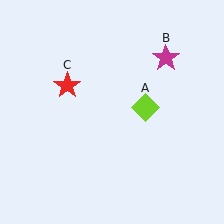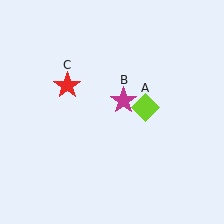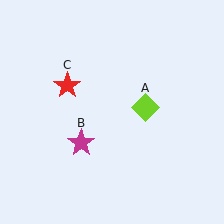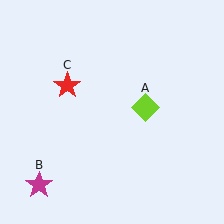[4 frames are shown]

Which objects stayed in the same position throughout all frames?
Lime diamond (object A) and red star (object C) remained stationary.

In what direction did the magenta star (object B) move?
The magenta star (object B) moved down and to the left.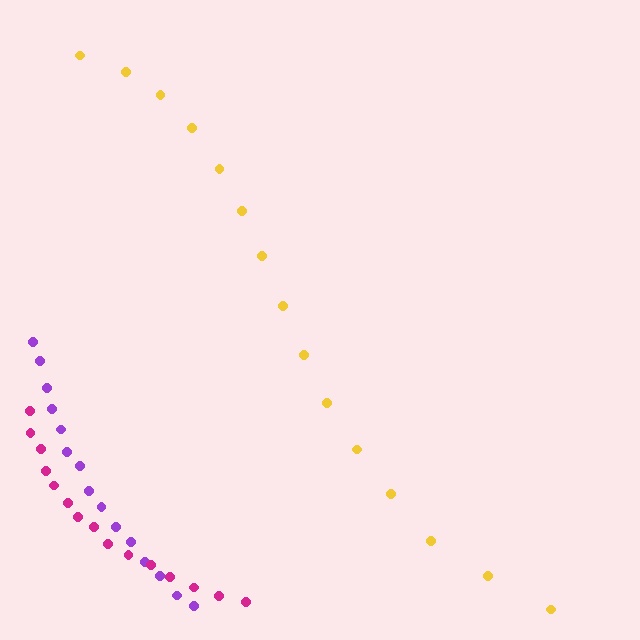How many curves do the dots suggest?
There are 3 distinct paths.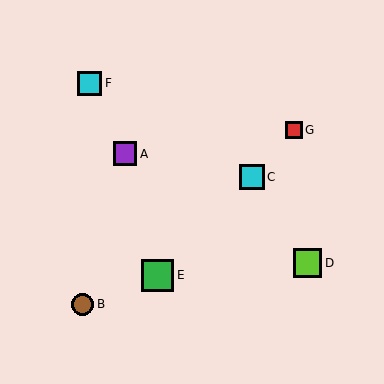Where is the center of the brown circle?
The center of the brown circle is at (82, 304).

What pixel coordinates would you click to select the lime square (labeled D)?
Click at (308, 263) to select the lime square D.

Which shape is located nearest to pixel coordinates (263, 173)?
The cyan square (labeled C) at (252, 177) is nearest to that location.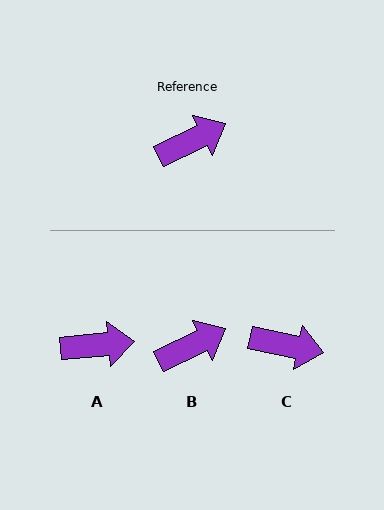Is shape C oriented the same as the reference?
No, it is off by about 38 degrees.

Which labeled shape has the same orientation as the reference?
B.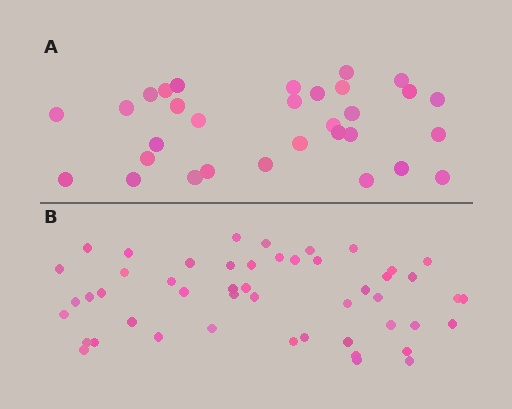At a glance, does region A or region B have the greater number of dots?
Region B (the bottom region) has more dots.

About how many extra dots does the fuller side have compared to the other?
Region B has approximately 20 more dots than region A.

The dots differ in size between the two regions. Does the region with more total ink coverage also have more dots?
No. Region A has more total ink coverage because its dots are larger, but region B actually contains more individual dots. Total area can be misleading — the number of items is what matters here.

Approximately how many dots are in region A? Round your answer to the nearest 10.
About 30 dots. (The exact count is 31, which rounds to 30.)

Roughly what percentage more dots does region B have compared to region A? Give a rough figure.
About 60% more.